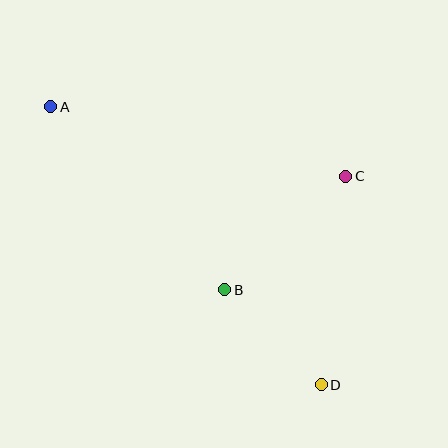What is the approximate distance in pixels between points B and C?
The distance between B and C is approximately 166 pixels.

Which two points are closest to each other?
Points B and D are closest to each other.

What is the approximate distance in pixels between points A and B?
The distance between A and B is approximately 253 pixels.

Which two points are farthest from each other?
Points A and D are farthest from each other.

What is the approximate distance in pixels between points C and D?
The distance between C and D is approximately 210 pixels.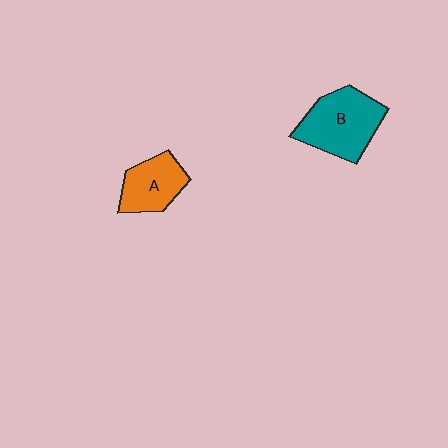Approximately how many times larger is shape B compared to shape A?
Approximately 1.5 times.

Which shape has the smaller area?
Shape A (orange).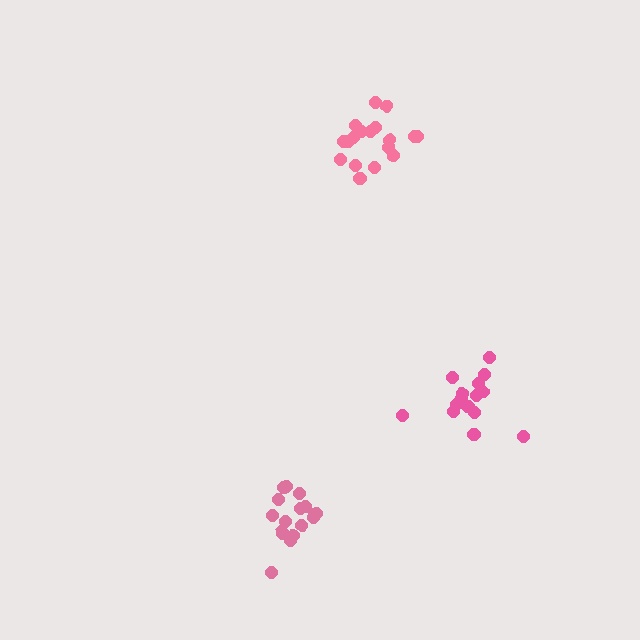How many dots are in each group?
Group 1: 18 dots, Group 2: 15 dots, Group 3: 17 dots (50 total).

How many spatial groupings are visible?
There are 3 spatial groupings.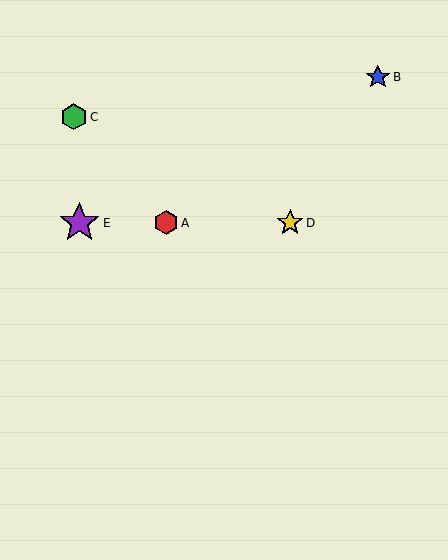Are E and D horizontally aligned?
Yes, both are at y≈223.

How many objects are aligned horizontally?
3 objects (A, D, E) are aligned horizontally.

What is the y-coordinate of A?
Object A is at y≈223.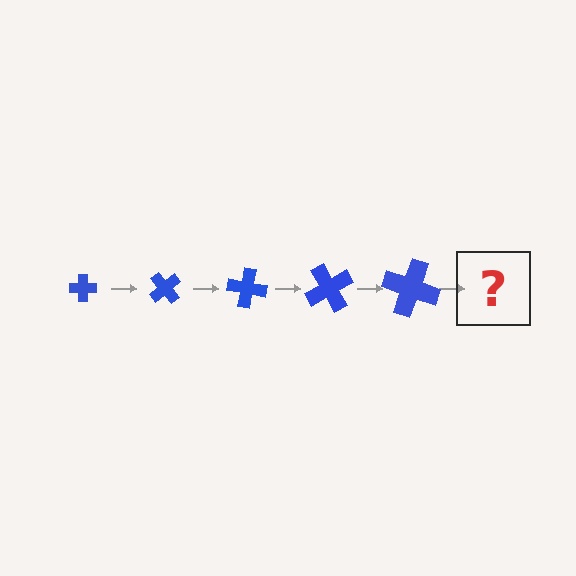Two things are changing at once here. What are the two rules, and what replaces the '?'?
The two rules are that the cross grows larger each step and it rotates 50 degrees each step. The '?' should be a cross, larger than the previous one and rotated 250 degrees from the start.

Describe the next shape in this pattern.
It should be a cross, larger than the previous one and rotated 250 degrees from the start.